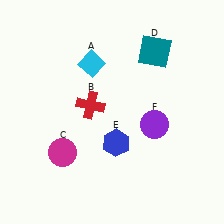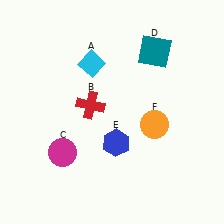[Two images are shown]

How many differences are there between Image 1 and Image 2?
There is 1 difference between the two images.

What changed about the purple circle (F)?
In Image 1, F is purple. In Image 2, it changed to orange.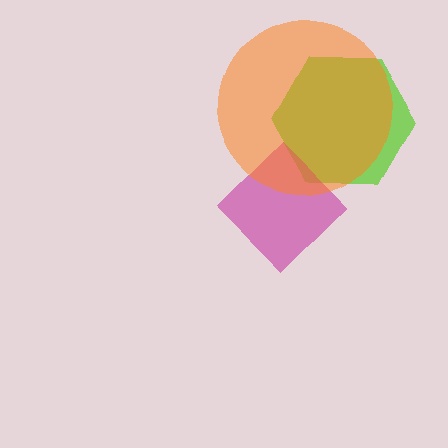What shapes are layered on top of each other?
The layered shapes are: a lime hexagon, a magenta diamond, an orange circle.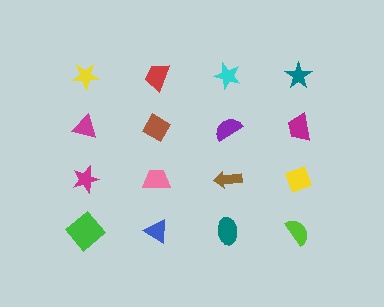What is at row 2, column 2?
A brown diamond.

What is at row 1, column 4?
A teal star.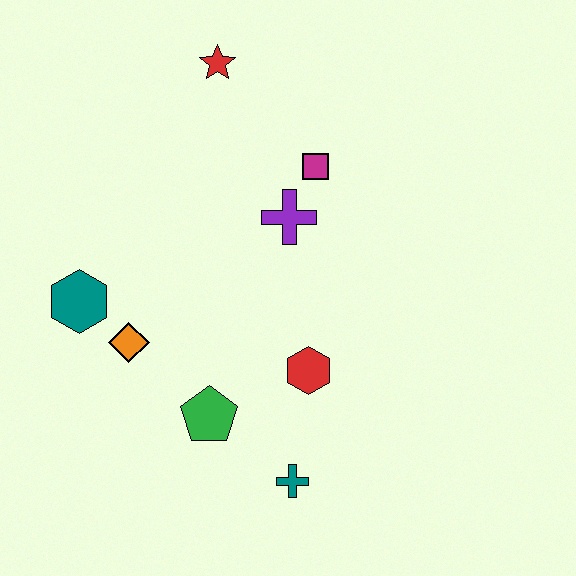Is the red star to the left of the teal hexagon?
No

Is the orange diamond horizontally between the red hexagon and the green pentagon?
No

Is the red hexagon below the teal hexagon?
Yes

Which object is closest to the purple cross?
The magenta square is closest to the purple cross.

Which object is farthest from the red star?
The teal cross is farthest from the red star.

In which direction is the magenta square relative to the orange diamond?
The magenta square is to the right of the orange diamond.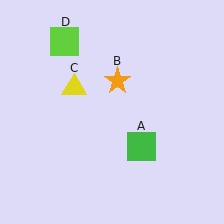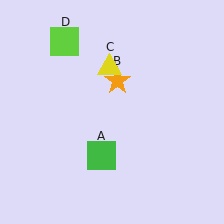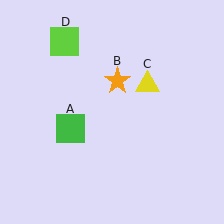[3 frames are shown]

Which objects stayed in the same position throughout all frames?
Orange star (object B) and lime square (object D) remained stationary.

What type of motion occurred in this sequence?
The green square (object A), yellow triangle (object C) rotated clockwise around the center of the scene.